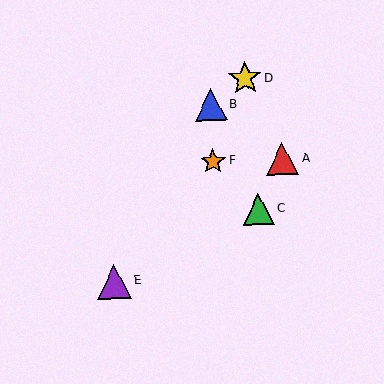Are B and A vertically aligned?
No, B is at x≈211 and A is at x≈282.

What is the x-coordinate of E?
Object E is at x≈114.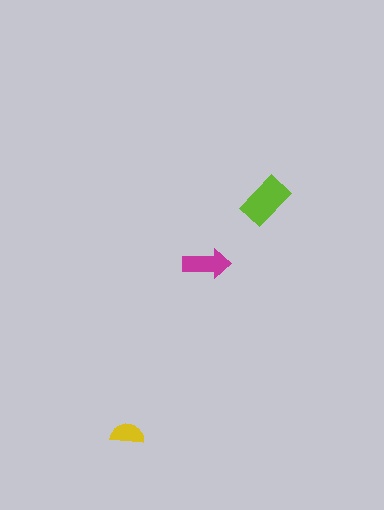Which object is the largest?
The lime rectangle.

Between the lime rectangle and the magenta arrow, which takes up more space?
The lime rectangle.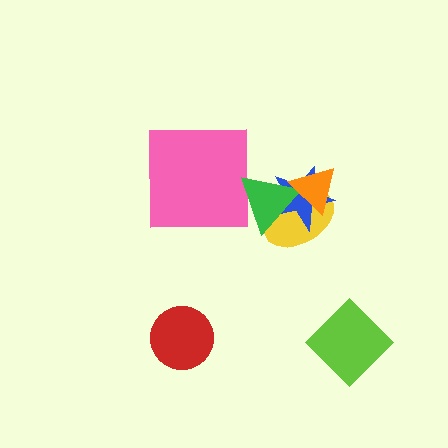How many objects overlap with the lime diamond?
0 objects overlap with the lime diamond.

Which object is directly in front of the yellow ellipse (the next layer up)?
The blue star is directly in front of the yellow ellipse.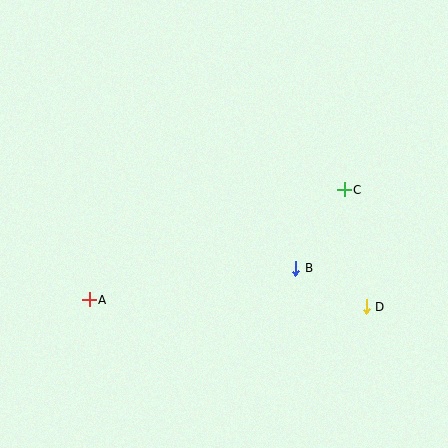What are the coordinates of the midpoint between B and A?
The midpoint between B and A is at (193, 284).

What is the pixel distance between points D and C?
The distance between D and C is 119 pixels.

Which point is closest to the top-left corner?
Point A is closest to the top-left corner.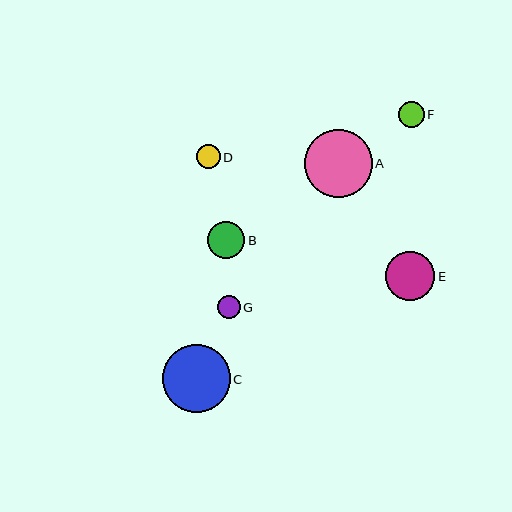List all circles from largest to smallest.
From largest to smallest: C, A, E, B, F, D, G.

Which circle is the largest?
Circle C is the largest with a size of approximately 68 pixels.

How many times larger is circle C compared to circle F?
Circle C is approximately 2.7 times the size of circle F.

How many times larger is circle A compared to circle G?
Circle A is approximately 3.0 times the size of circle G.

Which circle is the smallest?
Circle G is the smallest with a size of approximately 23 pixels.